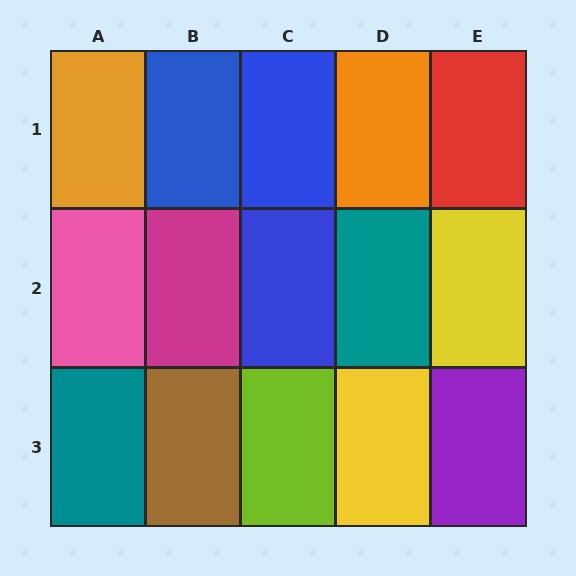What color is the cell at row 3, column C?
Lime.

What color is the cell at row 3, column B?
Brown.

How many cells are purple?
1 cell is purple.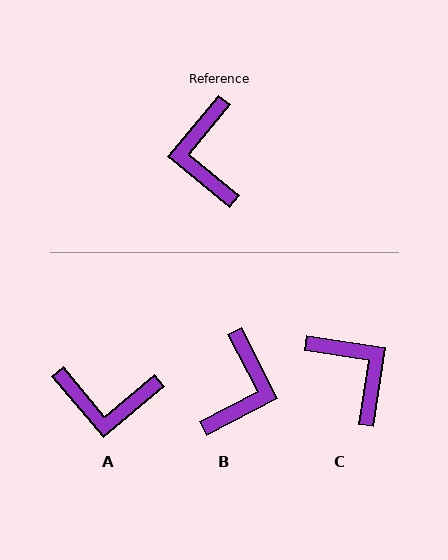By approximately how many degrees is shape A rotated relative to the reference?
Approximately 79 degrees counter-clockwise.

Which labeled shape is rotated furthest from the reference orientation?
B, about 157 degrees away.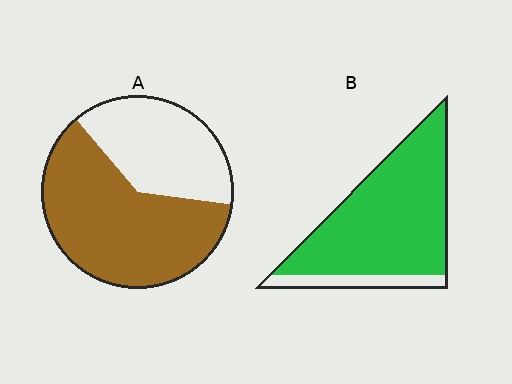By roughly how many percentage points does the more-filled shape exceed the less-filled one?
By roughly 25 percentage points (B over A).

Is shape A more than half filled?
Yes.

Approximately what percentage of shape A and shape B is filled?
A is approximately 60% and B is approximately 85%.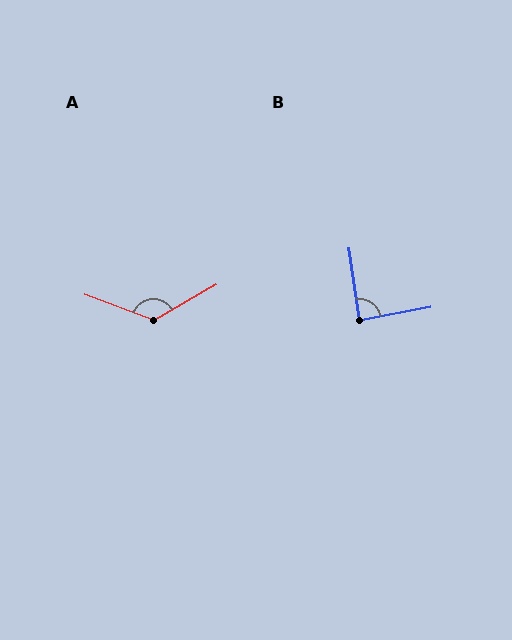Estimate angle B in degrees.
Approximately 88 degrees.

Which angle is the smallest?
B, at approximately 88 degrees.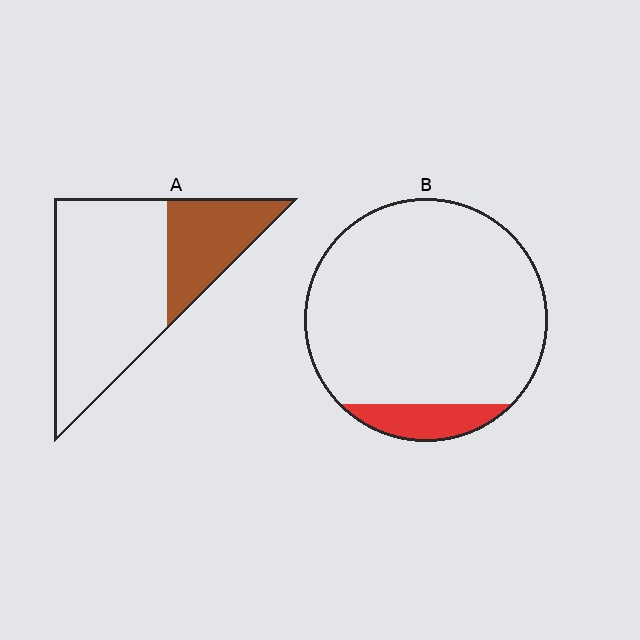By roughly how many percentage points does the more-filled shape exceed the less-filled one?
By roughly 20 percentage points (A over B).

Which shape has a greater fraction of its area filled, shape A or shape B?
Shape A.